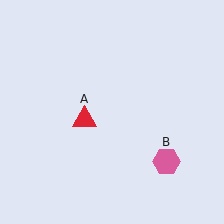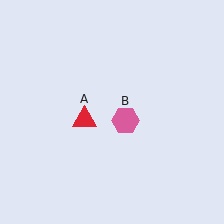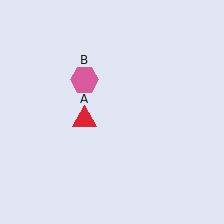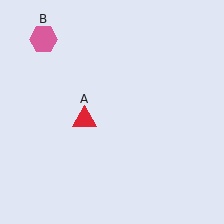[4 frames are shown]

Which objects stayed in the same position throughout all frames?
Red triangle (object A) remained stationary.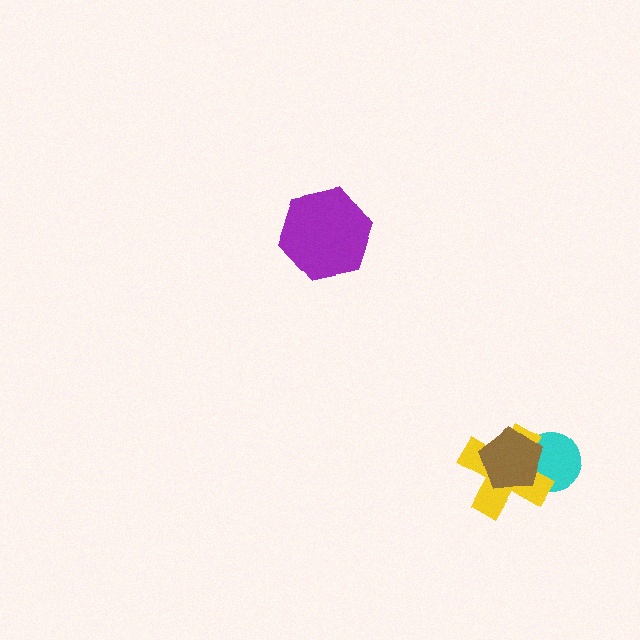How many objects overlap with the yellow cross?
2 objects overlap with the yellow cross.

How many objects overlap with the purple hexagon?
0 objects overlap with the purple hexagon.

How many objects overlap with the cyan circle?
2 objects overlap with the cyan circle.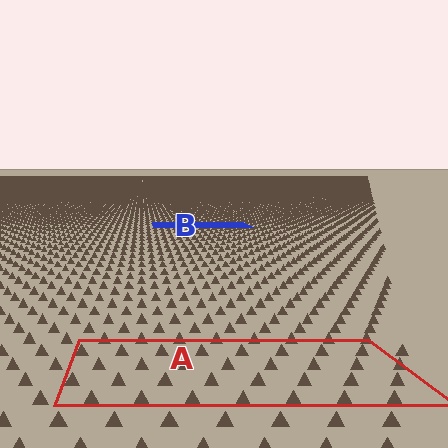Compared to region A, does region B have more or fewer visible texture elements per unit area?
Region B has more texture elements per unit area — they are packed more densely because it is farther away.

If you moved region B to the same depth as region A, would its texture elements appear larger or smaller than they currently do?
They would appear larger. At a closer depth, the same texture elements are projected at a bigger on-screen size.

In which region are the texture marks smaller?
The texture marks are smaller in region B, because it is farther away.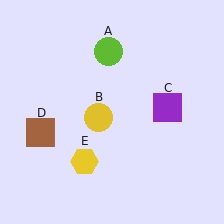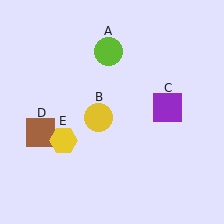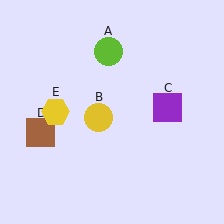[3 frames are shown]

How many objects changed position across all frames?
1 object changed position: yellow hexagon (object E).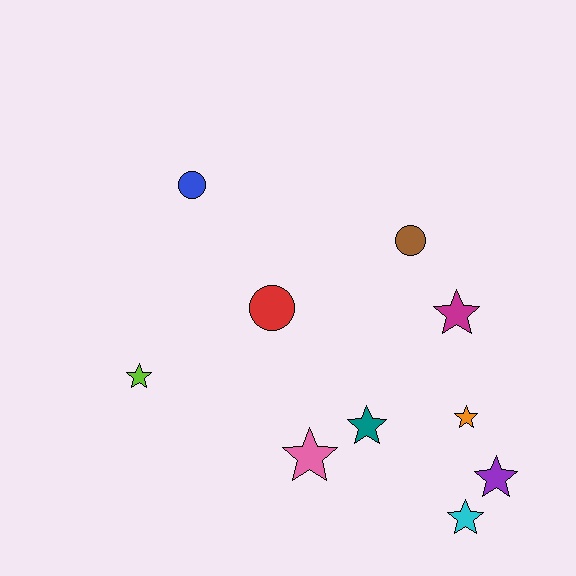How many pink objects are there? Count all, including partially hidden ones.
There is 1 pink object.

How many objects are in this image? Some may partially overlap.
There are 10 objects.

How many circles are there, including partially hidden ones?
There are 3 circles.